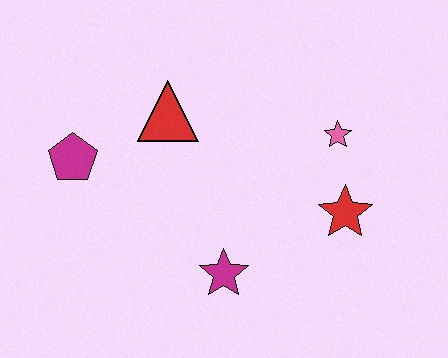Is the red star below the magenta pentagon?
Yes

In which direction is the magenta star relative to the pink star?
The magenta star is below the pink star.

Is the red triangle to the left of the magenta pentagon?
No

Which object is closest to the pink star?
The red star is closest to the pink star.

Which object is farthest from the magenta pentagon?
The red star is farthest from the magenta pentagon.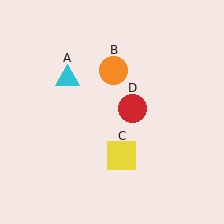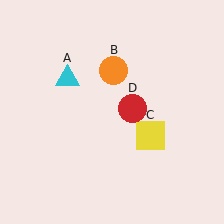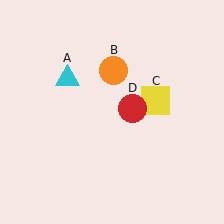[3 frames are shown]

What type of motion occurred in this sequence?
The yellow square (object C) rotated counterclockwise around the center of the scene.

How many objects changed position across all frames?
1 object changed position: yellow square (object C).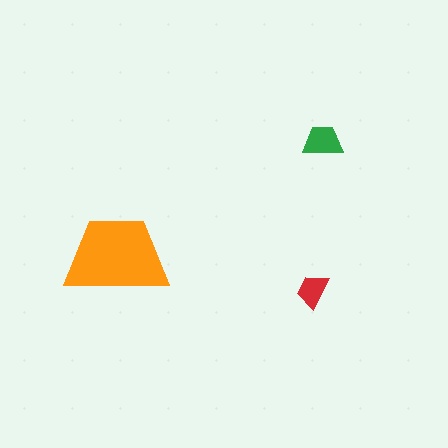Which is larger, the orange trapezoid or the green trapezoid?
The orange one.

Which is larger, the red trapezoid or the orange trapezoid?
The orange one.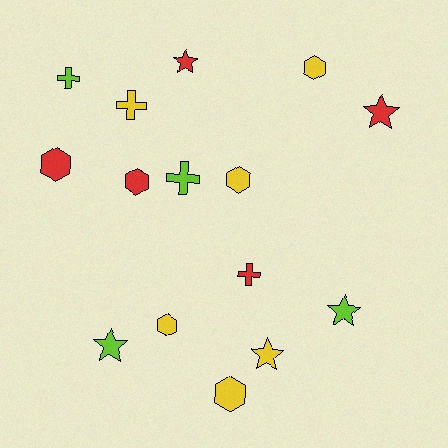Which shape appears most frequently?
Hexagon, with 6 objects.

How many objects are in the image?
There are 15 objects.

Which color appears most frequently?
Yellow, with 6 objects.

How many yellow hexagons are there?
There are 4 yellow hexagons.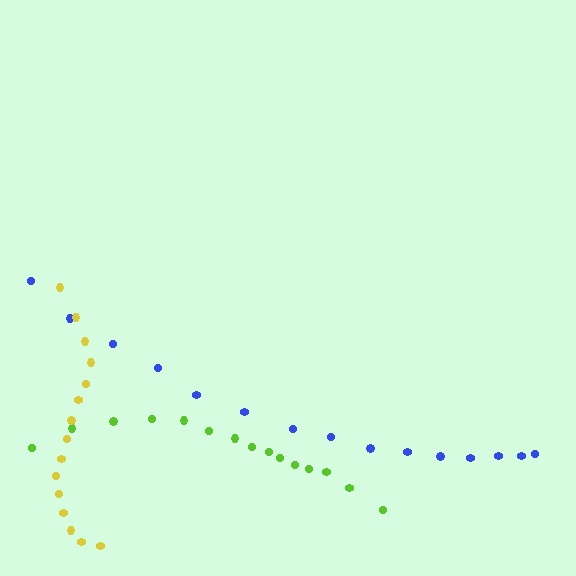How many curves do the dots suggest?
There are 3 distinct paths.